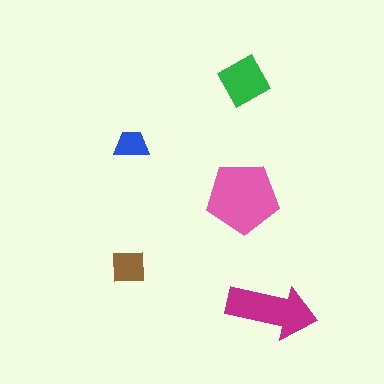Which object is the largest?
The pink pentagon.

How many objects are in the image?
There are 5 objects in the image.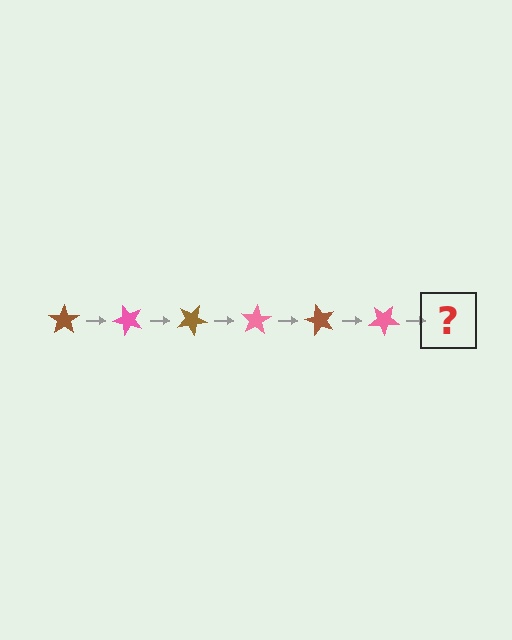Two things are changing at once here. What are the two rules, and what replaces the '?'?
The two rules are that it rotates 50 degrees each step and the color cycles through brown and pink. The '?' should be a brown star, rotated 300 degrees from the start.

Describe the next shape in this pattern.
It should be a brown star, rotated 300 degrees from the start.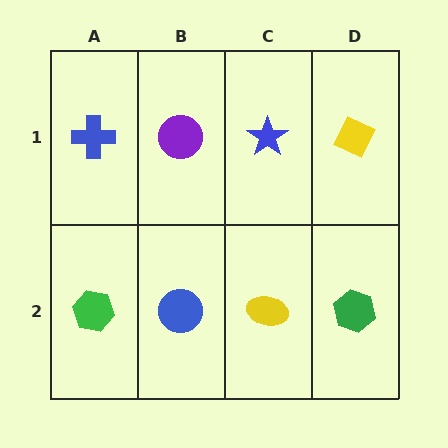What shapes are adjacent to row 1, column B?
A blue circle (row 2, column B), a blue cross (row 1, column A), a blue star (row 1, column C).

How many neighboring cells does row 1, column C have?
3.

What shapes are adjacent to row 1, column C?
A yellow ellipse (row 2, column C), a purple circle (row 1, column B), a yellow diamond (row 1, column D).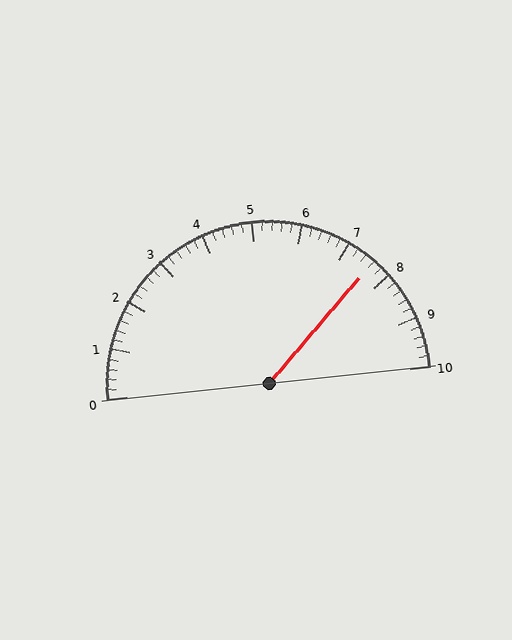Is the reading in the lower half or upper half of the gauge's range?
The reading is in the upper half of the range (0 to 10).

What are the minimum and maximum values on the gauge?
The gauge ranges from 0 to 10.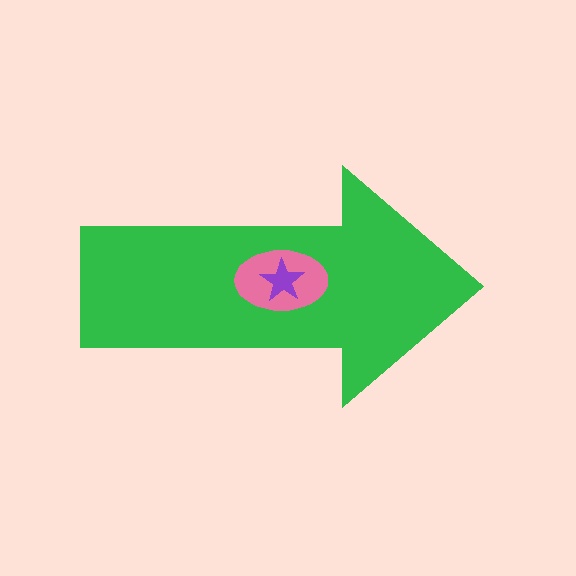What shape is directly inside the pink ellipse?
The purple star.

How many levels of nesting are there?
3.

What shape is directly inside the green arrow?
The pink ellipse.